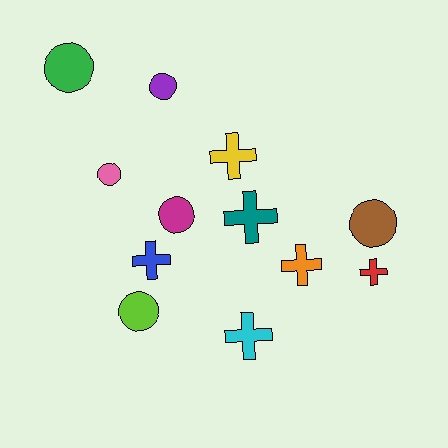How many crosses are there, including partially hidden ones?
There are 6 crosses.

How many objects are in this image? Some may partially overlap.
There are 12 objects.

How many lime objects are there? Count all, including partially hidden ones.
There is 1 lime object.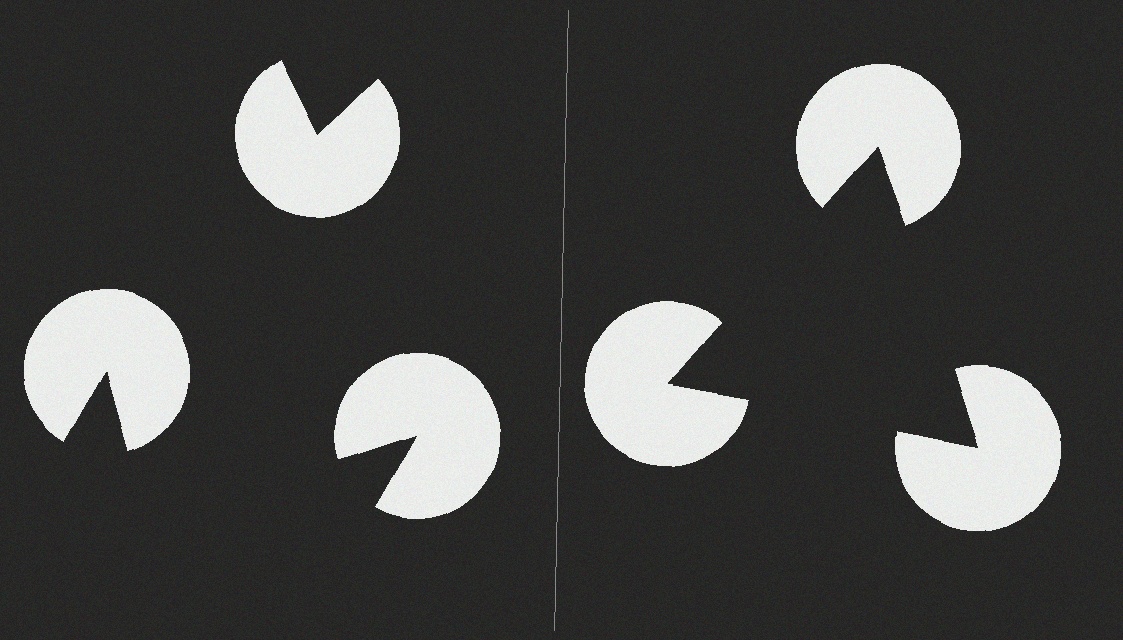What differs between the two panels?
The pac-man discs are positioned identically on both sides; only the wedge orientations differ. On the right they align to a triangle; on the left they are misaligned.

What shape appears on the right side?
An illusory triangle.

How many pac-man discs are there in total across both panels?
6 — 3 on each side.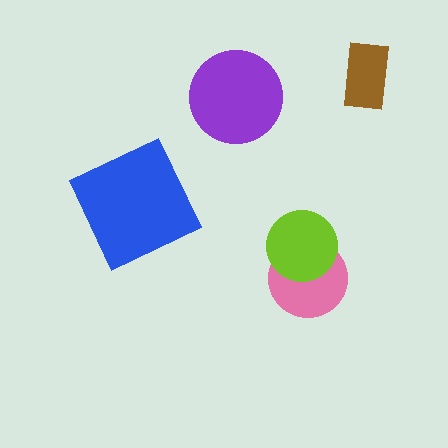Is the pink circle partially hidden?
Yes, it is partially covered by another shape.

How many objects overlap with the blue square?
0 objects overlap with the blue square.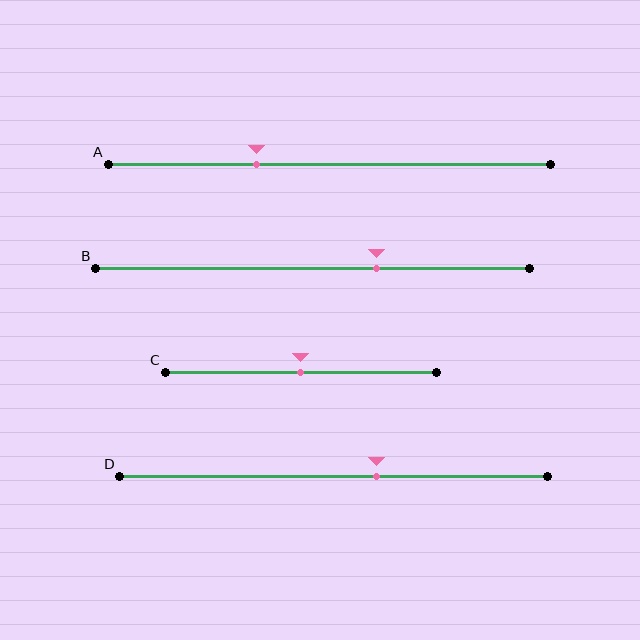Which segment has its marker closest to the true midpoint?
Segment C has its marker closest to the true midpoint.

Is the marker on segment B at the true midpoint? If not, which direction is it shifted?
No, the marker on segment B is shifted to the right by about 15% of the segment length.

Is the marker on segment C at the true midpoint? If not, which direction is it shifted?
Yes, the marker on segment C is at the true midpoint.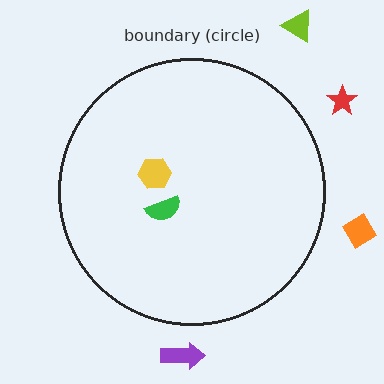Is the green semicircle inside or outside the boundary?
Inside.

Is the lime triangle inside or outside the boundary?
Outside.